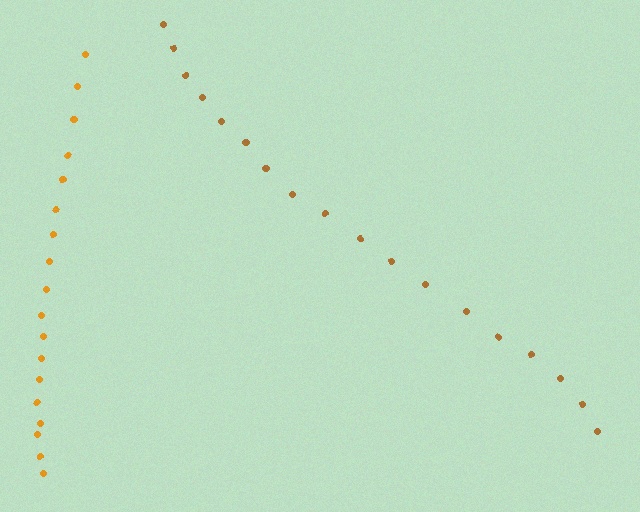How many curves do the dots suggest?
There are 2 distinct paths.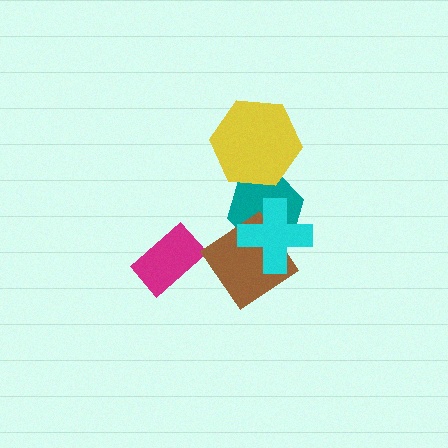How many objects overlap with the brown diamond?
2 objects overlap with the brown diamond.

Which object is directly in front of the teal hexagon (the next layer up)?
The brown diamond is directly in front of the teal hexagon.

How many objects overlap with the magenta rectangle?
0 objects overlap with the magenta rectangle.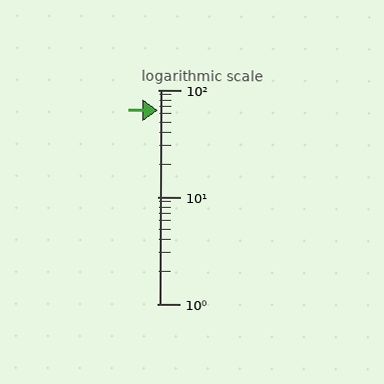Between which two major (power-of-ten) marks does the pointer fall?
The pointer is between 10 and 100.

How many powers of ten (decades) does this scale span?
The scale spans 2 decades, from 1 to 100.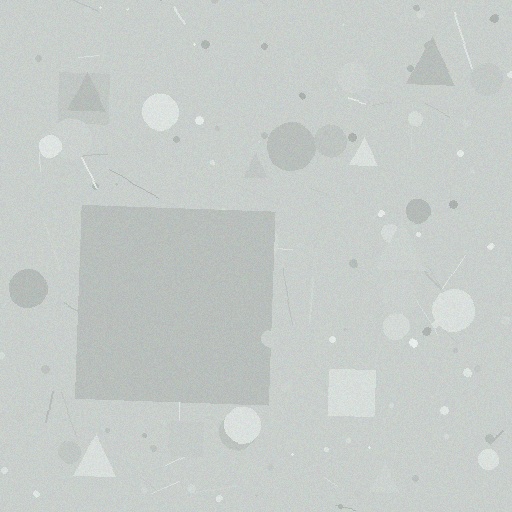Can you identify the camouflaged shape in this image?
The camouflaged shape is a square.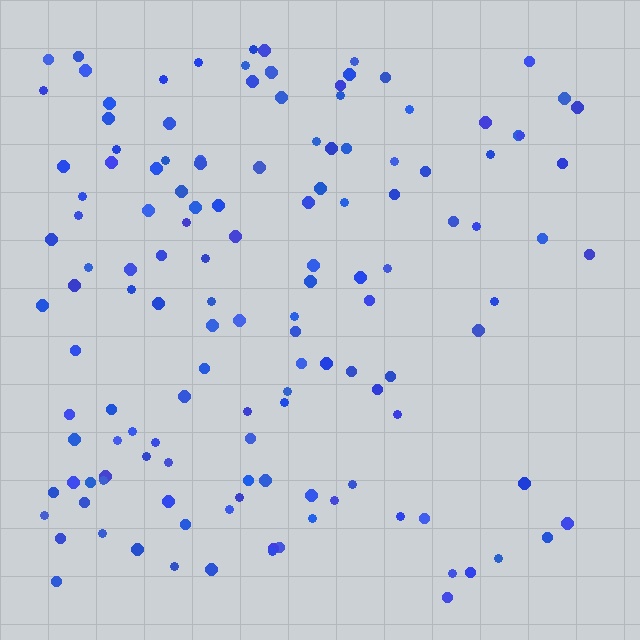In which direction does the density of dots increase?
From right to left, with the left side densest.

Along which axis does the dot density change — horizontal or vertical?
Horizontal.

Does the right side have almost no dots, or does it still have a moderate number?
Still a moderate number, just noticeably fewer than the left.